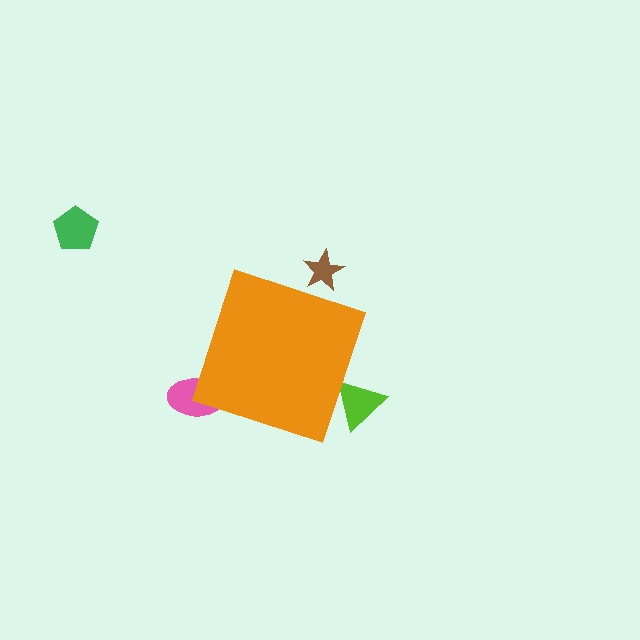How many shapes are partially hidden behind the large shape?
3 shapes are partially hidden.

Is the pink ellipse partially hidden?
Yes, the pink ellipse is partially hidden behind the orange diamond.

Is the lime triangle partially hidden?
Yes, the lime triangle is partially hidden behind the orange diamond.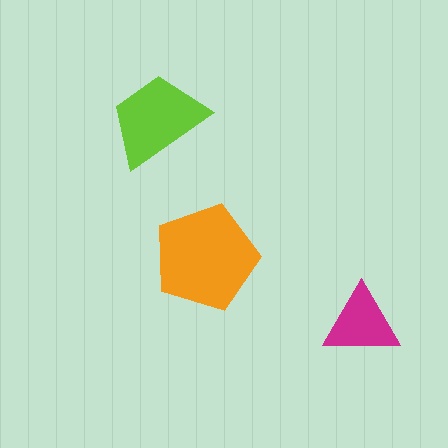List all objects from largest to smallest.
The orange pentagon, the lime trapezoid, the magenta triangle.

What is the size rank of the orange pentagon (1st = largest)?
1st.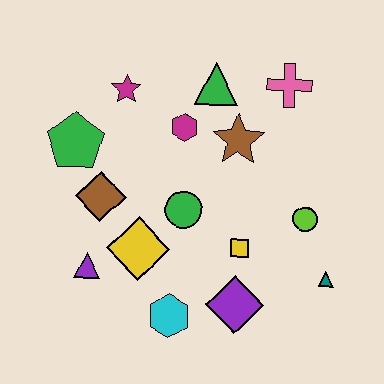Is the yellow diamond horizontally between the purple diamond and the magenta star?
Yes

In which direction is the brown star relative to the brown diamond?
The brown star is to the right of the brown diamond.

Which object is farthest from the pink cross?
The purple triangle is farthest from the pink cross.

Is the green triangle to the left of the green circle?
No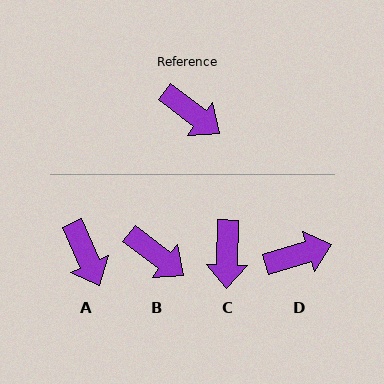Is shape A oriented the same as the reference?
No, it is off by about 29 degrees.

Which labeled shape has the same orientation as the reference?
B.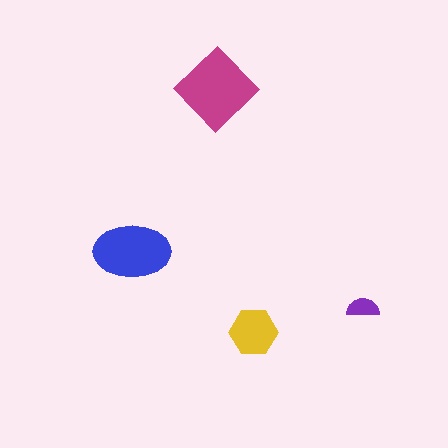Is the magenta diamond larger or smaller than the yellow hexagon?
Larger.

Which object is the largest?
The magenta diamond.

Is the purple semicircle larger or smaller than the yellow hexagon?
Smaller.